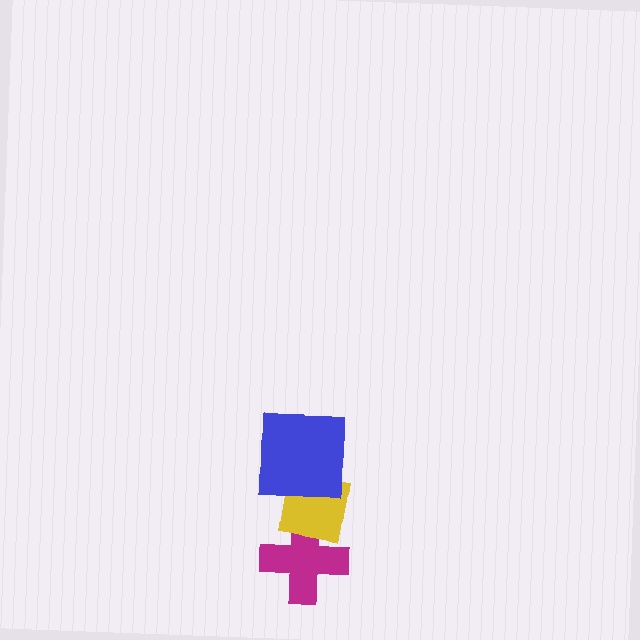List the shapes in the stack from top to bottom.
From top to bottom: the blue square, the yellow square, the magenta cross.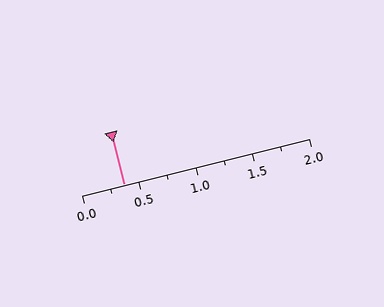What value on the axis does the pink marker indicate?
The marker indicates approximately 0.38.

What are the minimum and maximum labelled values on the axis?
The axis runs from 0.0 to 2.0.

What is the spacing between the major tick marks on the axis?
The major ticks are spaced 0.5 apart.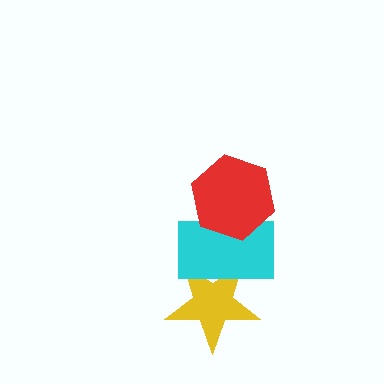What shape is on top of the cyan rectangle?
The red hexagon is on top of the cyan rectangle.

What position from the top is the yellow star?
The yellow star is 3rd from the top.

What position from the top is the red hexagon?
The red hexagon is 1st from the top.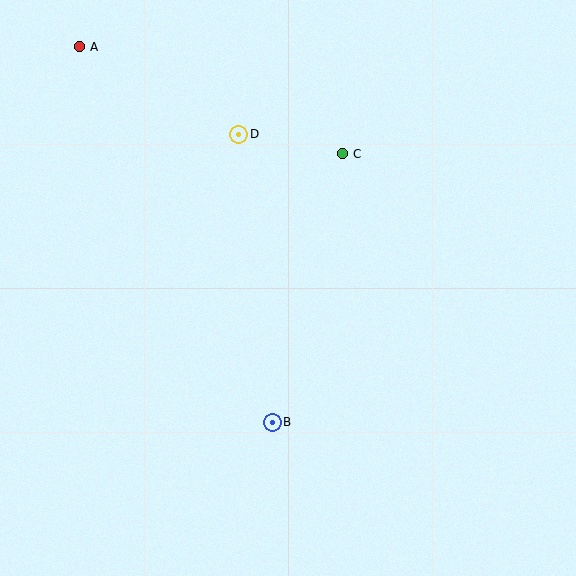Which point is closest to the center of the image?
Point B at (272, 422) is closest to the center.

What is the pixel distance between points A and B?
The distance between A and B is 422 pixels.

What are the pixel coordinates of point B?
Point B is at (272, 422).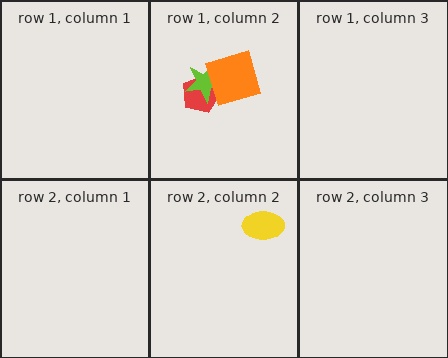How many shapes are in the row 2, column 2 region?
1.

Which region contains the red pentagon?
The row 1, column 2 region.